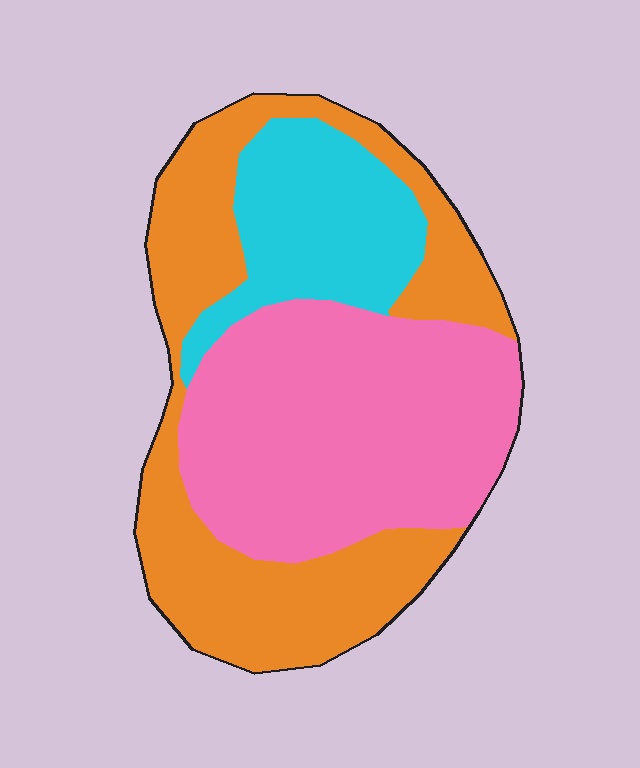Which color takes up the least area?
Cyan, at roughly 20%.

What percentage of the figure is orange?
Orange takes up about two fifths (2/5) of the figure.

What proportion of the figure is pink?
Pink takes up about two fifths (2/5) of the figure.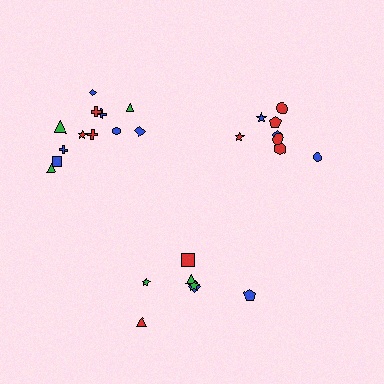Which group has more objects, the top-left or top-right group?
The top-left group.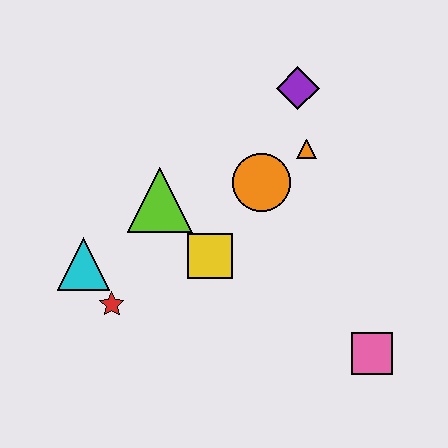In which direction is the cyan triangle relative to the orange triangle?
The cyan triangle is to the left of the orange triangle.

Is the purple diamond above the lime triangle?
Yes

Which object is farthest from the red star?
The purple diamond is farthest from the red star.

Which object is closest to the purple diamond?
The orange triangle is closest to the purple diamond.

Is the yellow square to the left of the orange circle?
Yes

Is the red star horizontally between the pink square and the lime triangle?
No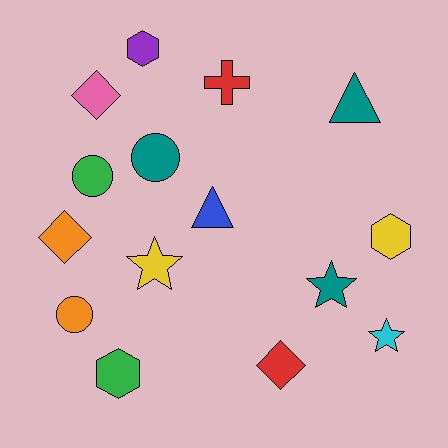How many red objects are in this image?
There are 2 red objects.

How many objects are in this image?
There are 15 objects.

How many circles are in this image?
There are 3 circles.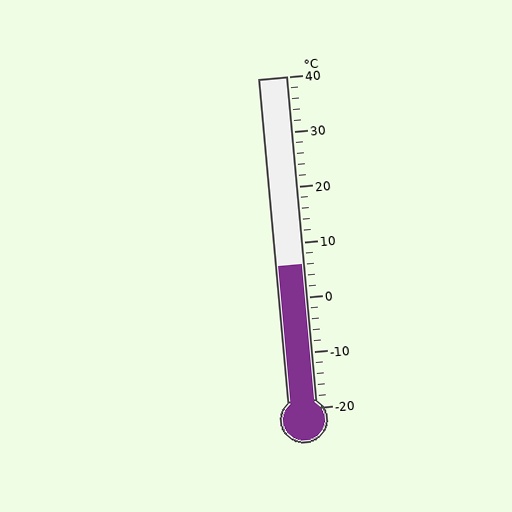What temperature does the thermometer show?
The thermometer shows approximately 6°C.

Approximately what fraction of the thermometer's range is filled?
The thermometer is filled to approximately 45% of its range.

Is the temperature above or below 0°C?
The temperature is above 0°C.